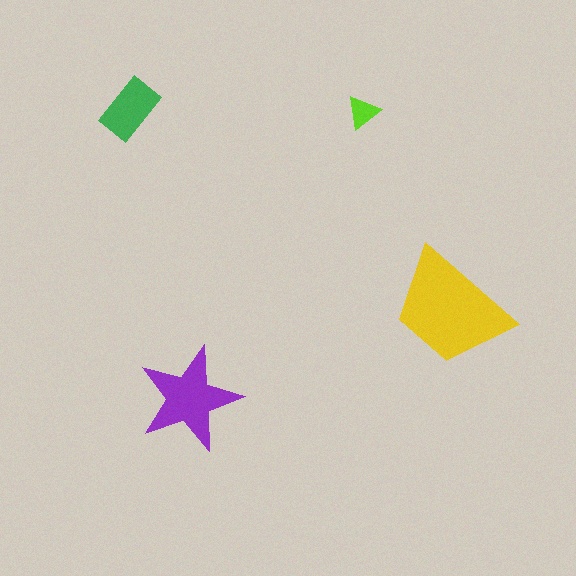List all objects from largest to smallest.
The yellow trapezoid, the purple star, the green rectangle, the lime triangle.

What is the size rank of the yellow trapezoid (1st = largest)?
1st.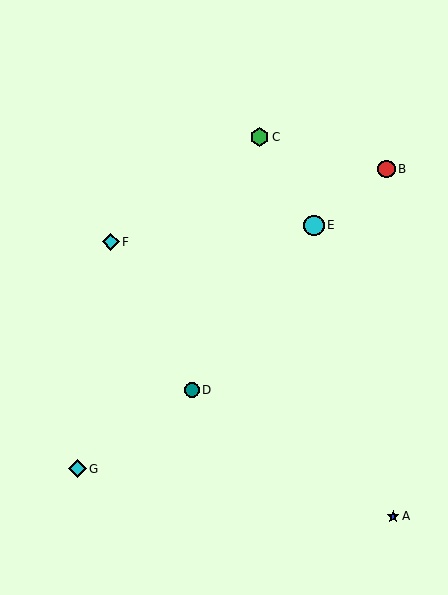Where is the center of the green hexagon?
The center of the green hexagon is at (259, 137).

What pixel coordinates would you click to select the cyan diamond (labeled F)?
Click at (111, 242) to select the cyan diamond F.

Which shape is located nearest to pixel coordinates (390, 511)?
The blue star (labeled A) at (393, 516) is nearest to that location.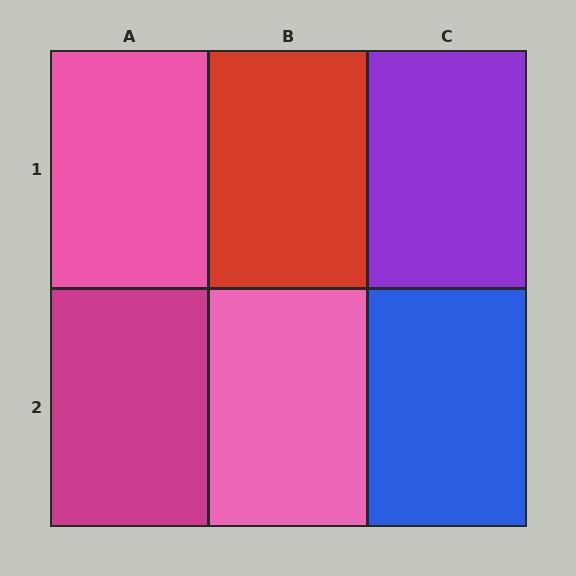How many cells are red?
1 cell is red.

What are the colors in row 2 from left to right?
Magenta, pink, blue.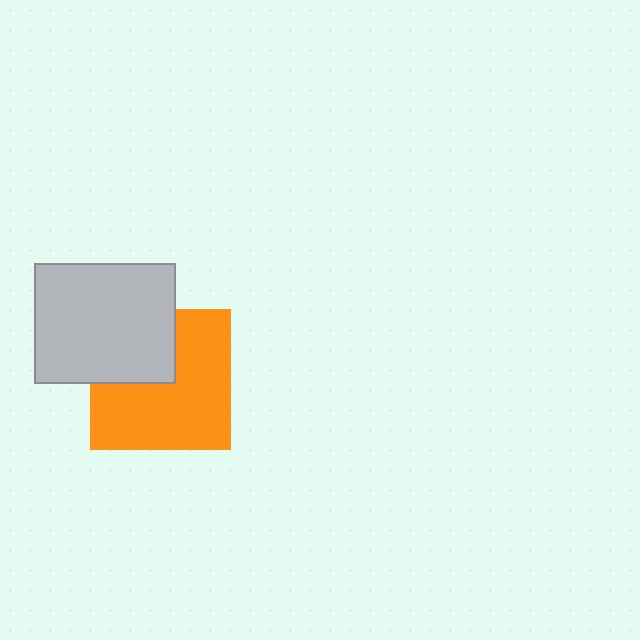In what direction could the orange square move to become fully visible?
The orange square could move toward the lower-right. That would shift it out from behind the light gray rectangle entirely.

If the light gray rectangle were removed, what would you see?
You would see the complete orange square.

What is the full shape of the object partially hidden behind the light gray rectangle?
The partially hidden object is an orange square.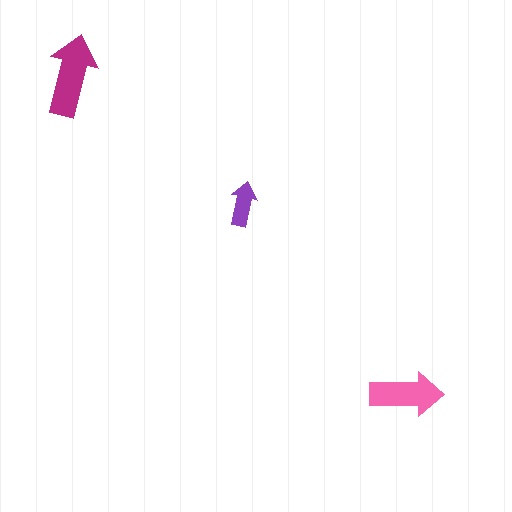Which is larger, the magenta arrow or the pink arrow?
The magenta one.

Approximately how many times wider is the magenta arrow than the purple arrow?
About 2 times wider.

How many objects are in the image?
There are 3 objects in the image.